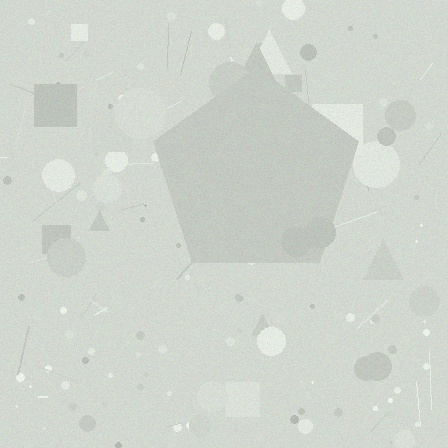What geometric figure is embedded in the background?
A pentagon is embedded in the background.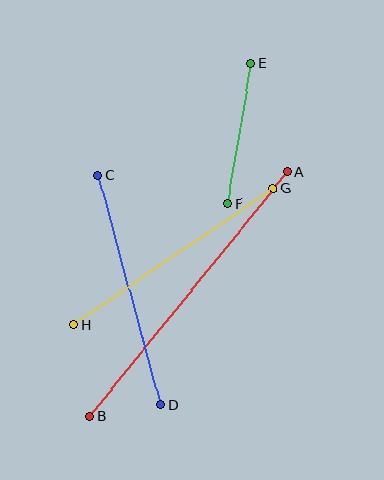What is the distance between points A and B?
The distance is approximately 315 pixels.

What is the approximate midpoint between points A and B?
The midpoint is at approximately (189, 294) pixels.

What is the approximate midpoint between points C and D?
The midpoint is at approximately (129, 290) pixels.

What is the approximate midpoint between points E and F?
The midpoint is at approximately (239, 134) pixels.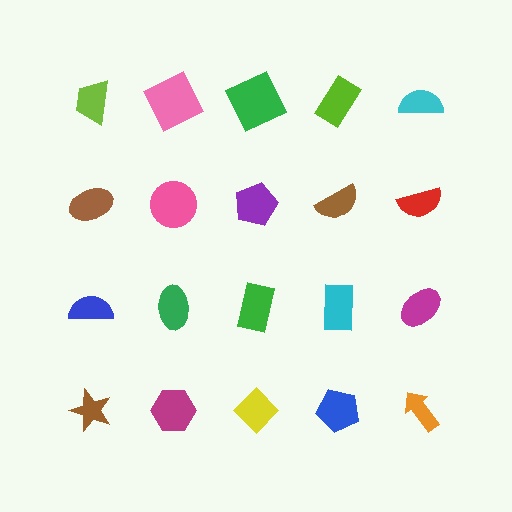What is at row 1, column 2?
A pink square.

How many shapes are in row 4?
5 shapes.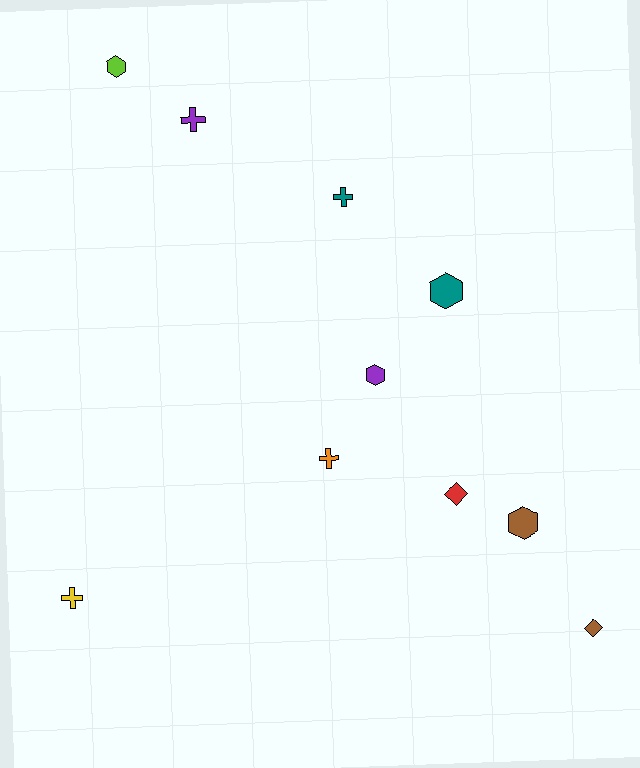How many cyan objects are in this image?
There are no cyan objects.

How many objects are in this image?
There are 10 objects.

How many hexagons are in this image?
There are 4 hexagons.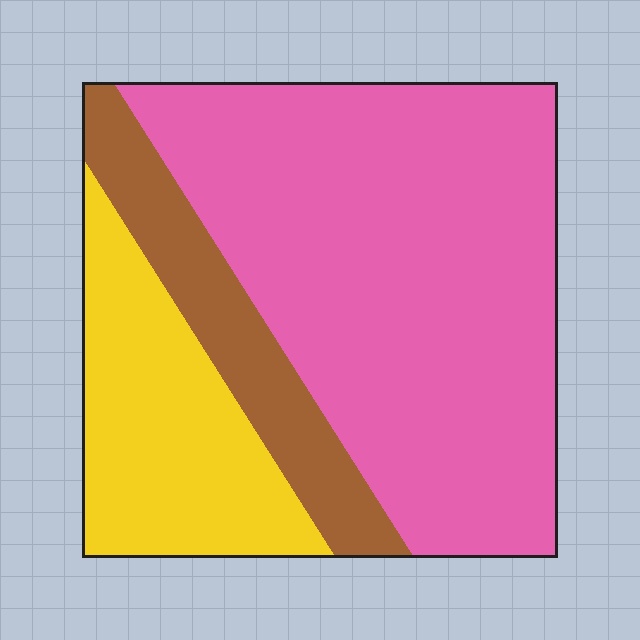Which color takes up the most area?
Pink, at roughly 60%.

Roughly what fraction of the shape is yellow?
Yellow covers around 25% of the shape.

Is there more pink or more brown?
Pink.